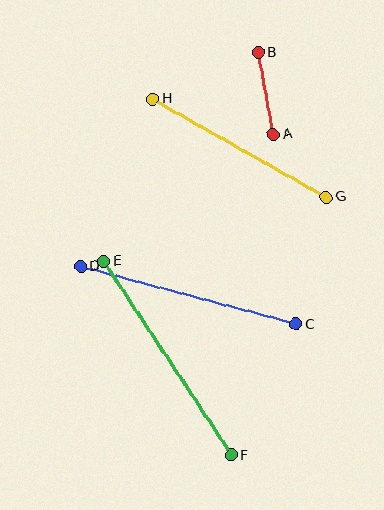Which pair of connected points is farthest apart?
Points E and F are farthest apart.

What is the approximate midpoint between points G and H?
The midpoint is at approximately (239, 148) pixels.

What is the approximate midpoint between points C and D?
The midpoint is at approximately (188, 295) pixels.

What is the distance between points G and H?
The distance is approximately 200 pixels.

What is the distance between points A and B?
The distance is approximately 83 pixels.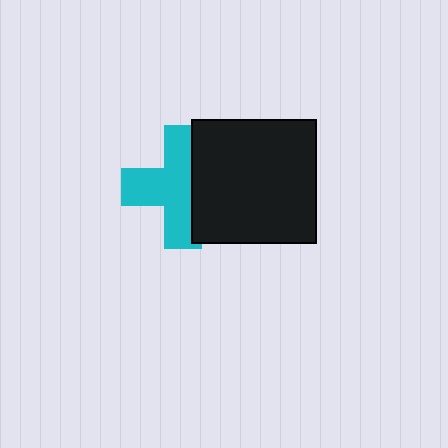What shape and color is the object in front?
The object in front is a black square.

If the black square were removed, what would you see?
You would see the complete cyan cross.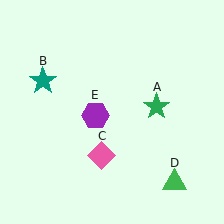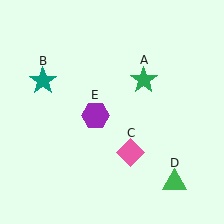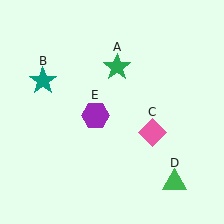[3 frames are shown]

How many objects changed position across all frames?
2 objects changed position: green star (object A), pink diamond (object C).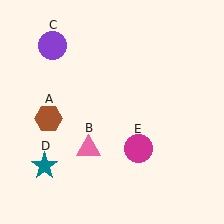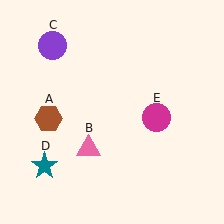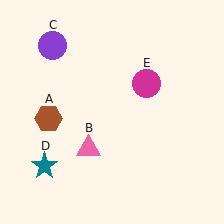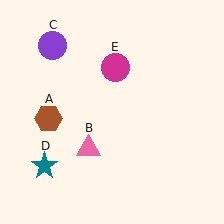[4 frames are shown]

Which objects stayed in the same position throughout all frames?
Brown hexagon (object A) and pink triangle (object B) and purple circle (object C) and teal star (object D) remained stationary.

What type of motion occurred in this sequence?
The magenta circle (object E) rotated counterclockwise around the center of the scene.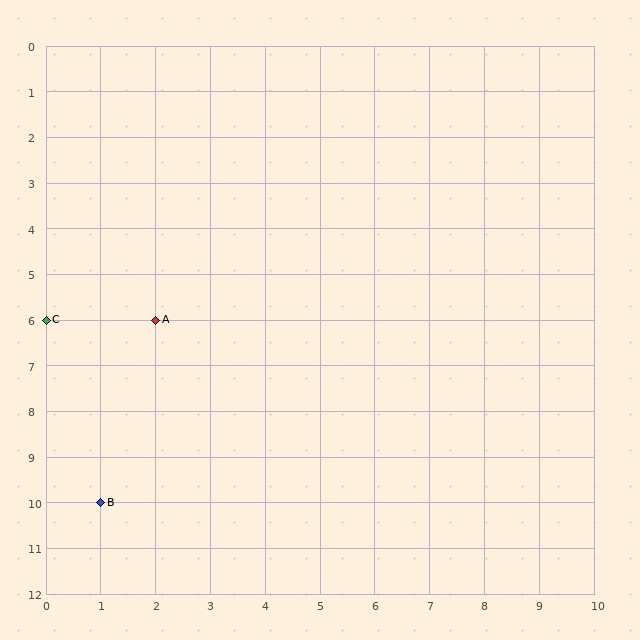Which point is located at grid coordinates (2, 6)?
Point A is at (2, 6).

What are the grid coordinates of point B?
Point B is at grid coordinates (1, 10).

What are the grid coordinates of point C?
Point C is at grid coordinates (0, 6).